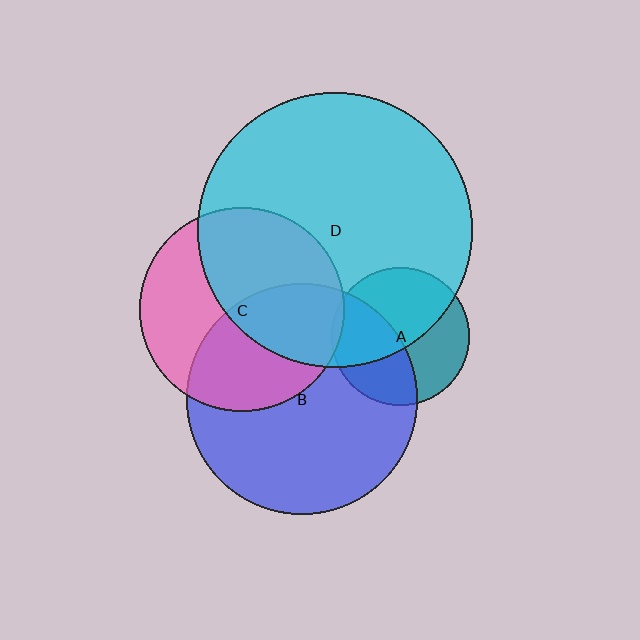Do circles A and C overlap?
Yes.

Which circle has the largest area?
Circle D (cyan).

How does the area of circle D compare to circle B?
Approximately 1.4 times.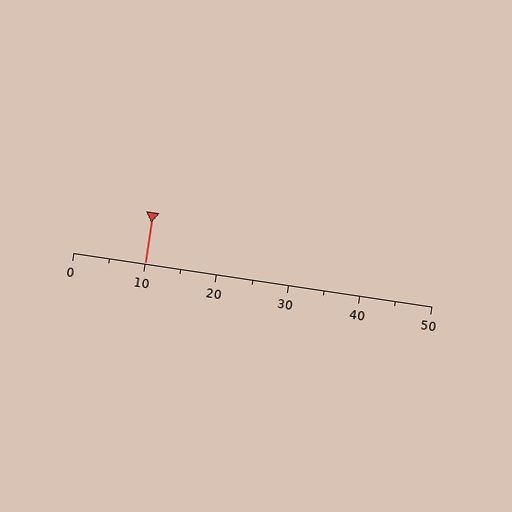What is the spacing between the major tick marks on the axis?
The major ticks are spaced 10 apart.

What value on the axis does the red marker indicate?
The marker indicates approximately 10.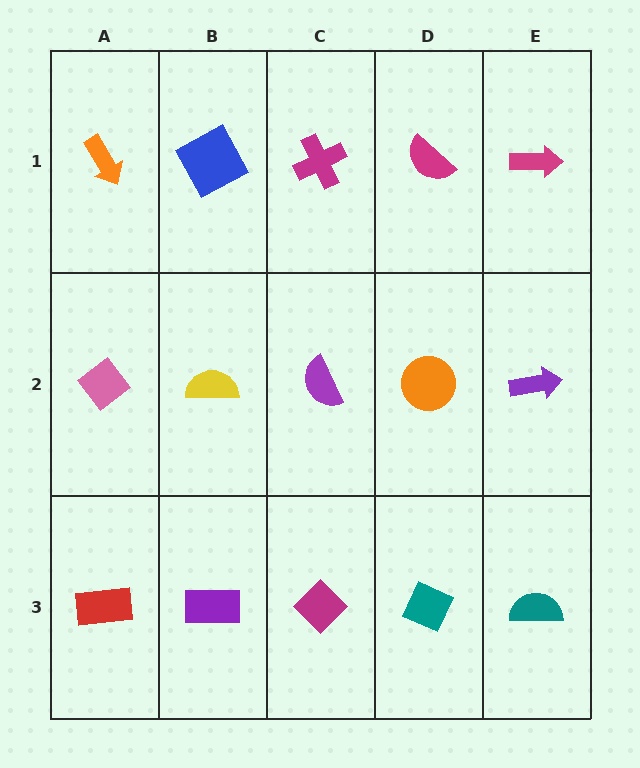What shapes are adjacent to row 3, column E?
A purple arrow (row 2, column E), a teal diamond (row 3, column D).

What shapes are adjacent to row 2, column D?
A magenta semicircle (row 1, column D), a teal diamond (row 3, column D), a purple semicircle (row 2, column C), a purple arrow (row 2, column E).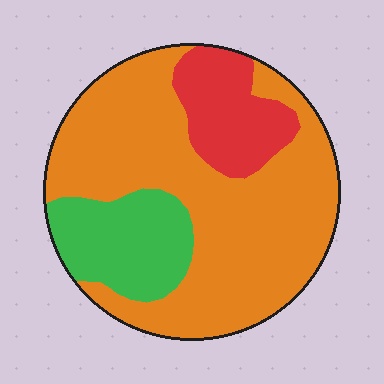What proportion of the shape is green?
Green covers 18% of the shape.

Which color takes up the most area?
Orange, at roughly 65%.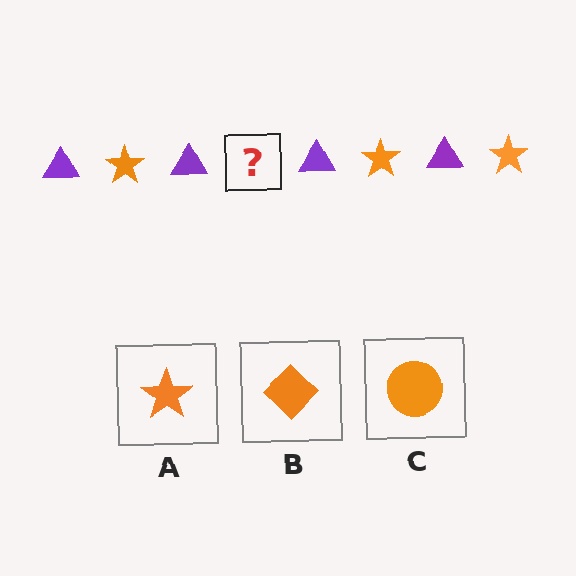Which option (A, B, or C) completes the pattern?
A.